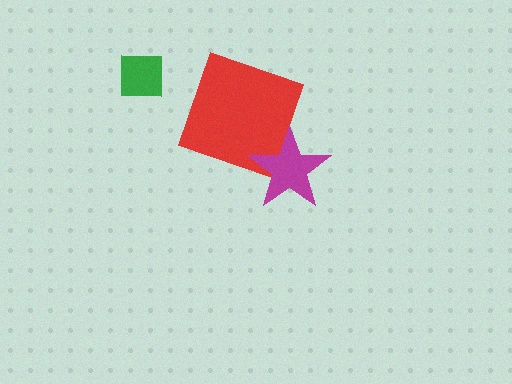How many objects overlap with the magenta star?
1 object overlaps with the magenta star.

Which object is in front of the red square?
The magenta star is in front of the red square.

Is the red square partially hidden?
Yes, it is partially covered by another shape.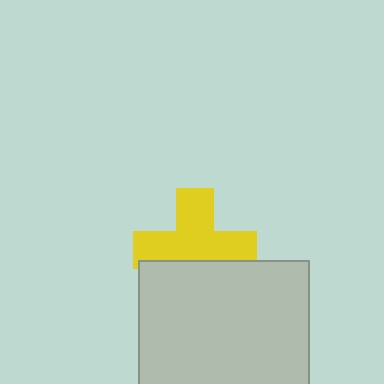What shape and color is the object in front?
The object in front is a light gray rectangle.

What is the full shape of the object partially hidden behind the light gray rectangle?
The partially hidden object is a yellow cross.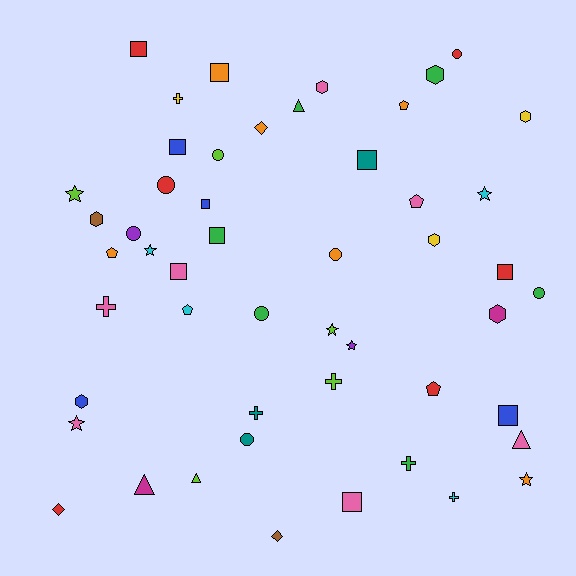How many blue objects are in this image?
There are 4 blue objects.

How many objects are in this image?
There are 50 objects.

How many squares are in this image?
There are 10 squares.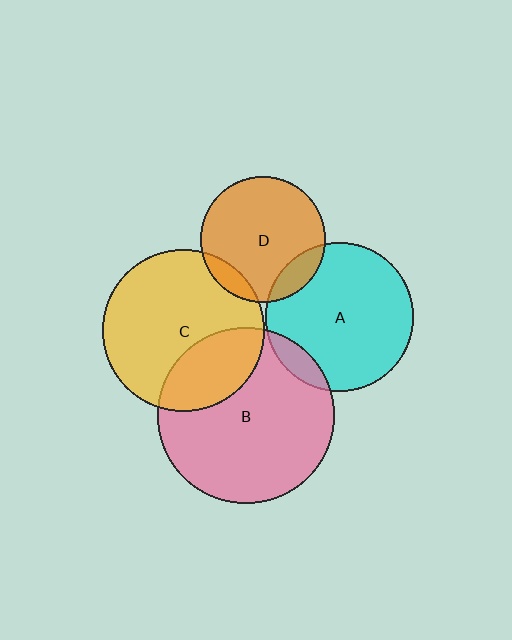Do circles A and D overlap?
Yes.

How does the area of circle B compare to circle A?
Approximately 1.4 times.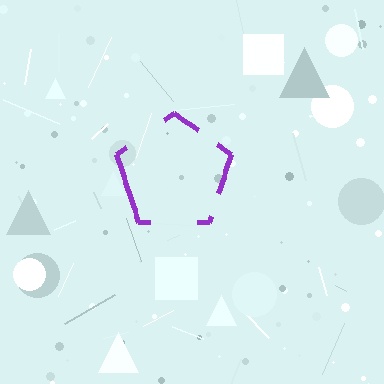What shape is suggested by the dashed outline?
The dashed outline suggests a pentagon.